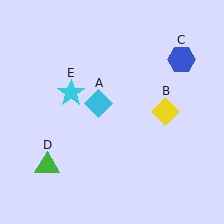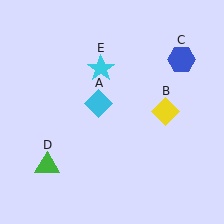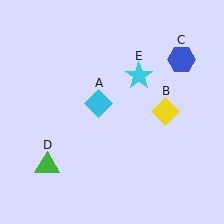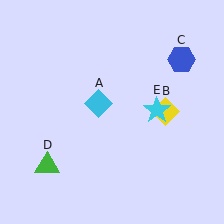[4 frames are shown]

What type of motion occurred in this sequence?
The cyan star (object E) rotated clockwise around the center of the scene.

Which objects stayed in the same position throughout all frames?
Cyan diamond (object A) and yellow diamond (object B) and blue hexagon (object C) and green triangle (object D) remained stationary.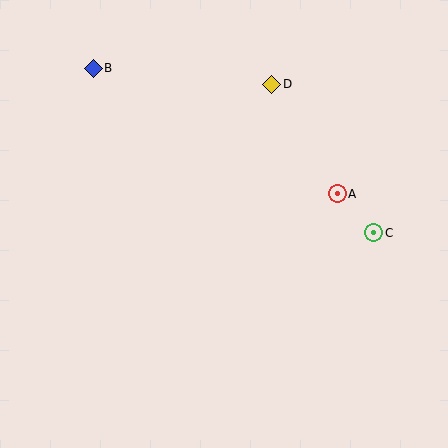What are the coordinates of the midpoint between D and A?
The midpoint between D and A is at (304, 139).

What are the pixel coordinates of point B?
Point B is at (93, 68).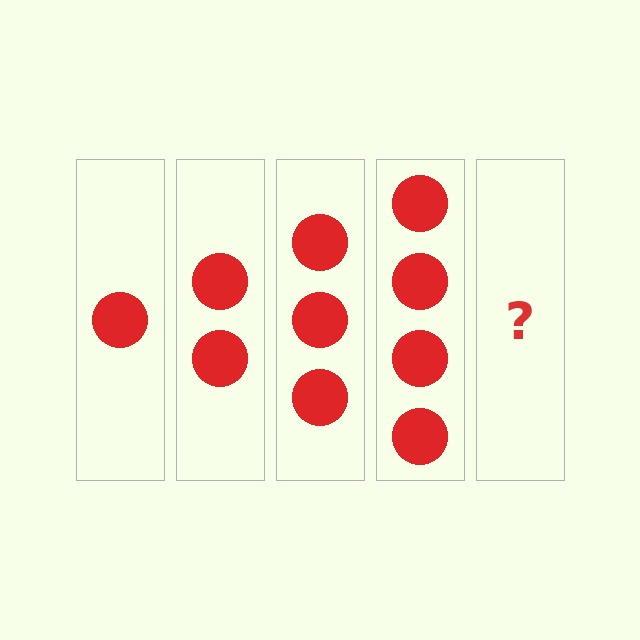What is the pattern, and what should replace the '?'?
The pattern is that each step adds one more circle. The '?' should be 5 circles.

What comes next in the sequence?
The next element should be 5 circles.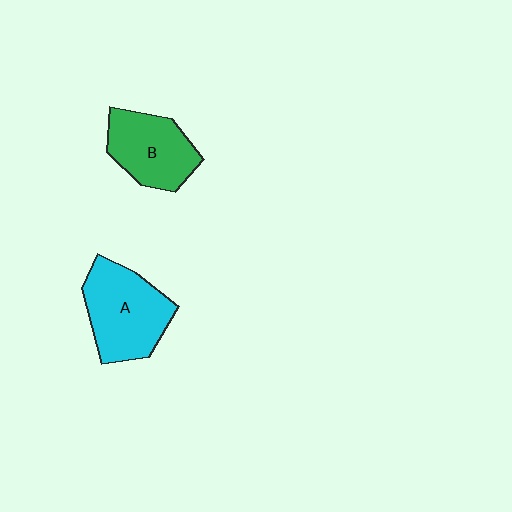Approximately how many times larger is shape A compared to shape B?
Approximately 1.2 times.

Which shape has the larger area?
Shape A (cyan).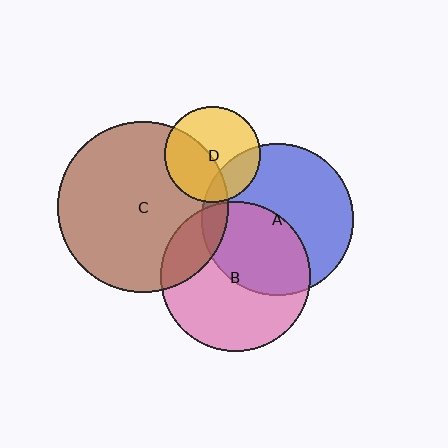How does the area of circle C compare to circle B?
Approximately 1.3 times.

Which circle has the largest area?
Circle C (brown).